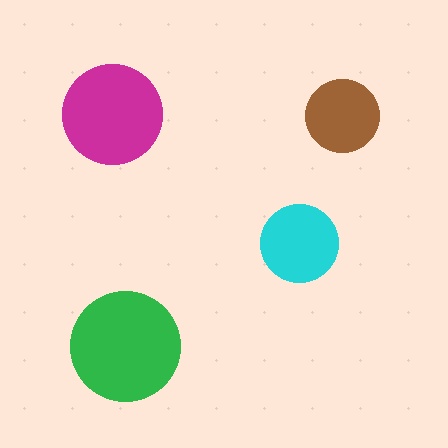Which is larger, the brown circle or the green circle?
The green one.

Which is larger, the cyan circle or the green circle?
The green one.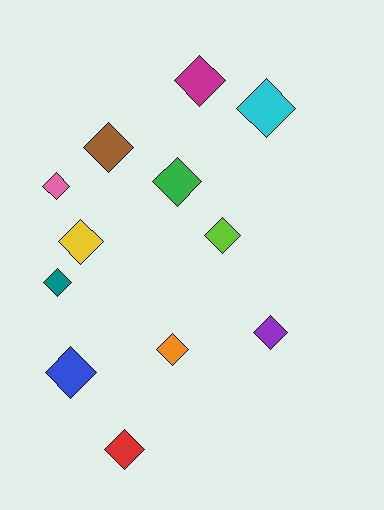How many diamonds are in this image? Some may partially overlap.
There are 12 diamonds.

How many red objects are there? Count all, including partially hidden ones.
There is 1 red object.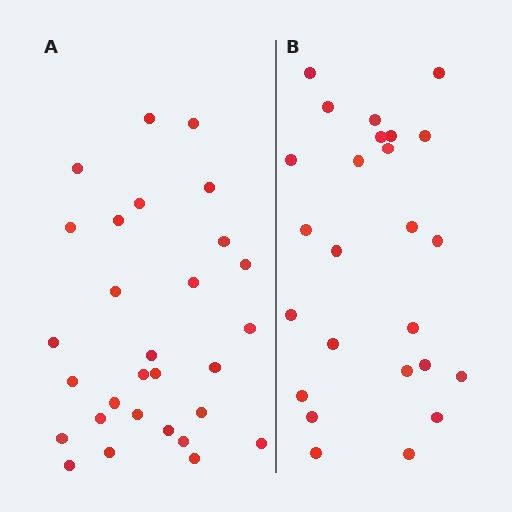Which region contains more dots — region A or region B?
Region A (the left region) has more dots.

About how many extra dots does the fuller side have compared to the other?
Region A has about 4 more dots than region B.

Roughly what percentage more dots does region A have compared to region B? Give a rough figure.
About 15% more.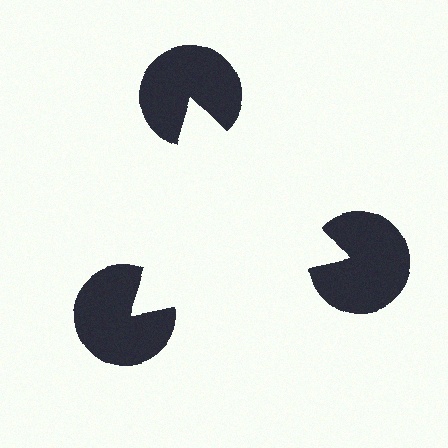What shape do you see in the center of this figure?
An illusory triangle — its edges are inferred from the aligned wedge cuts in the pac-man discs, not physically drawn.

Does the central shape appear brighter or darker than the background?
It typically appears slightly brighter than the background, even though no actual brightness change is drawn.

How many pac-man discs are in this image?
There are 3 — one at each vertex of the illusory triangle.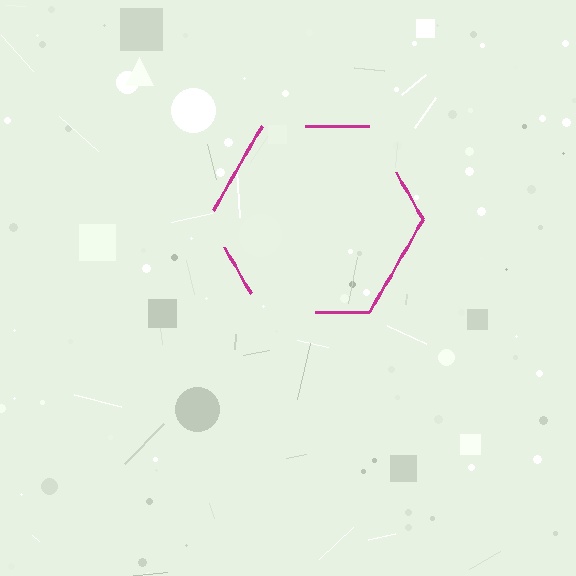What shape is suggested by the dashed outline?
The dashed outline suggests a hexagon.